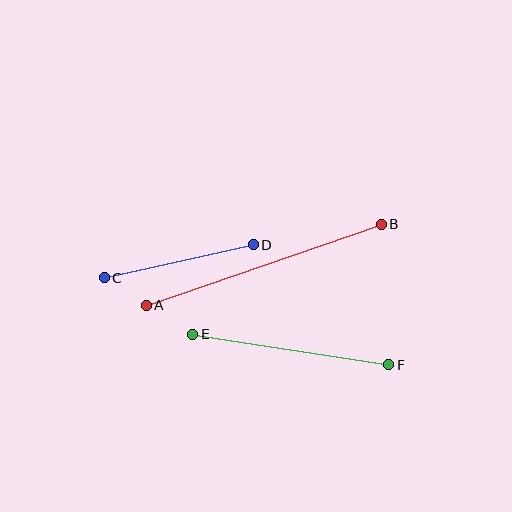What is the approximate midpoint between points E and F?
The midpoint is at approximately (291, 349) pixels.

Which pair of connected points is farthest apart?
Points A and B are farthest apart.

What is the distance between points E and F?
The distance is approximately 198 pixels.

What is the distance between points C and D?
The distance is approximately 152 pixels.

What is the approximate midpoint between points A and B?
The midpoint is at approximately (264, 265) pixels.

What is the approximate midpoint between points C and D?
The midpoint is at approximately (179, 261) pixels.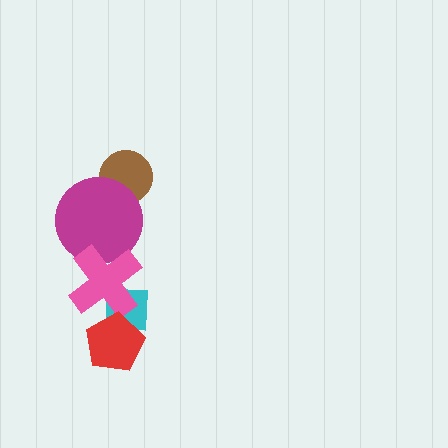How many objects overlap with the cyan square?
2 objects overlap with the cyan square.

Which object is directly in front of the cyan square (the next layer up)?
The pink cross is directly in front of the cyan square.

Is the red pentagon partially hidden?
No, no other shape covers it.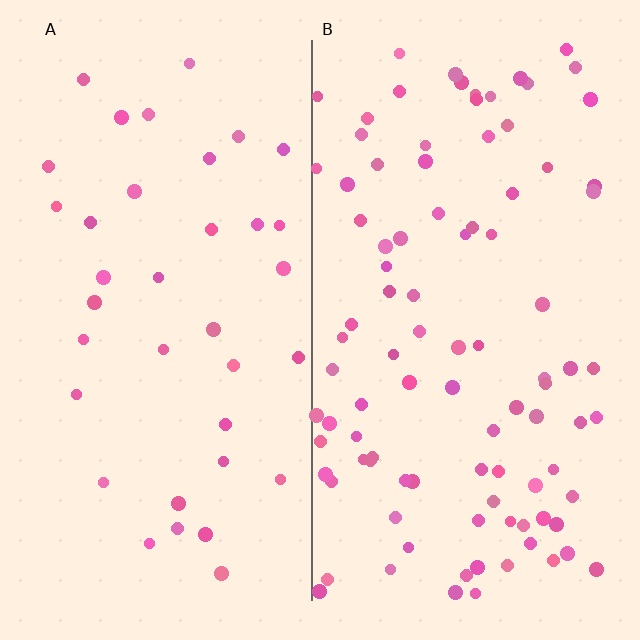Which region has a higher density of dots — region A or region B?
B (the right).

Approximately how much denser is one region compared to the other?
Approximately 2.6× — region B over region A.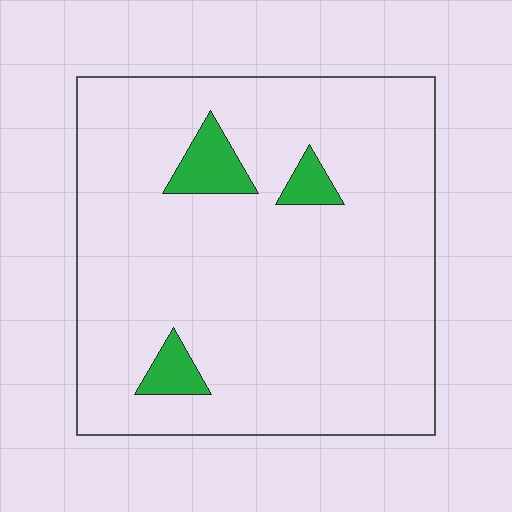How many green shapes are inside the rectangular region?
3.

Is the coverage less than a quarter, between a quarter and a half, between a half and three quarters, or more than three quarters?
Less than a quarter.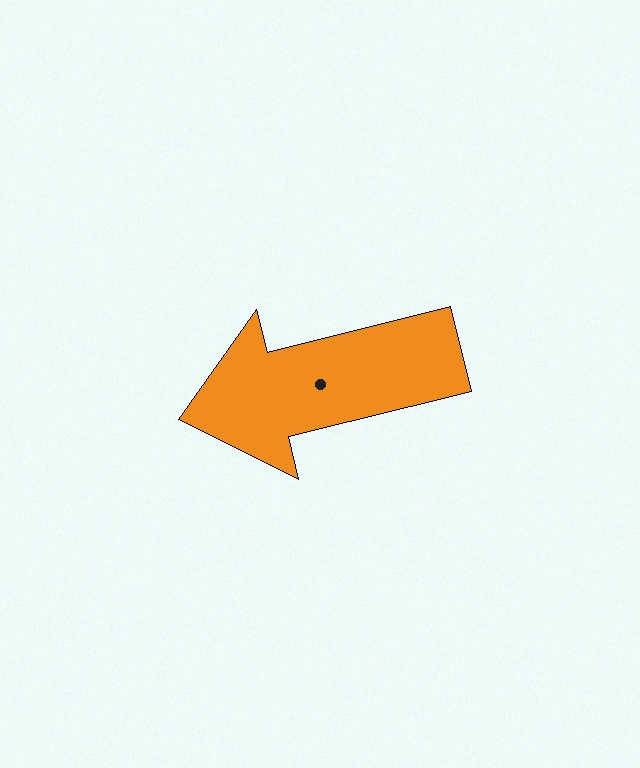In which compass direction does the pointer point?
West.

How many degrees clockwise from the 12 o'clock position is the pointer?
Approximately 256 degrees.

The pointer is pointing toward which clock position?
Roughly 9 o'clock.